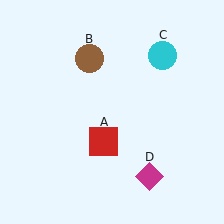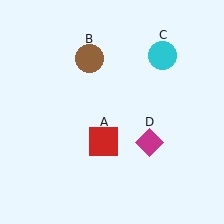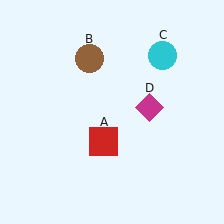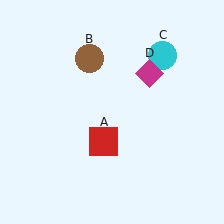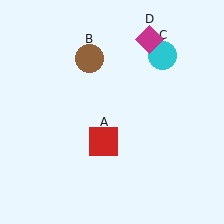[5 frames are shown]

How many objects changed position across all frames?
1 object changed position: magenta diamond (object D).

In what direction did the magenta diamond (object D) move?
The magenta diamond (object D) moved up.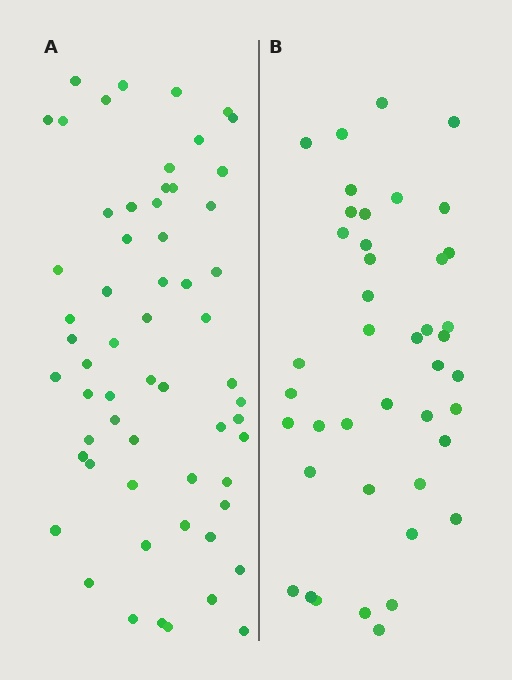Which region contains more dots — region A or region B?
Region A (the left region) has more dots.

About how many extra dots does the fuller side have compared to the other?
Region A has approximately 20 more dots than region B.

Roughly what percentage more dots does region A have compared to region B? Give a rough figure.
About 45% more.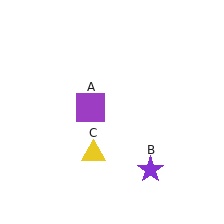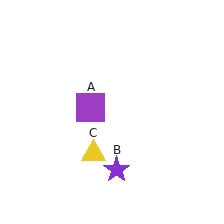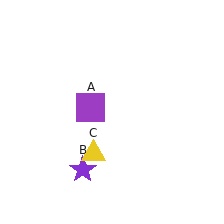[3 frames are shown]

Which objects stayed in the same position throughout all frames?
Purple square (object A) and yellow triangle (object C) remained stationary.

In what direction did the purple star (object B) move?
The purple star (object B) moved left.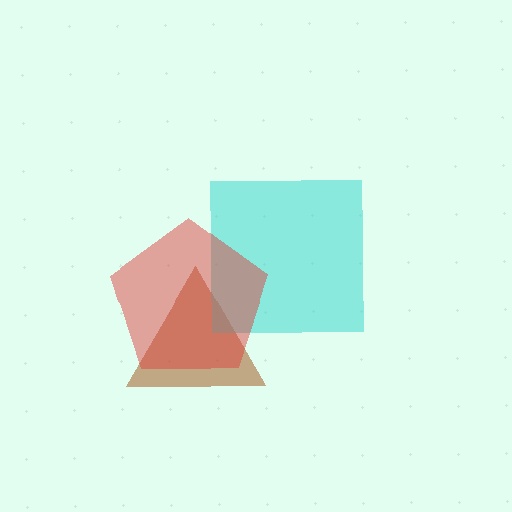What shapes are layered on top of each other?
The layered shapes are: a brown triangle, a cyan square, a red pentagon.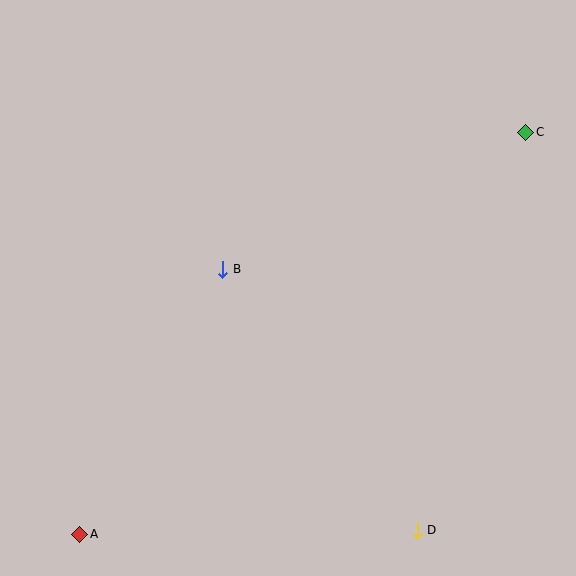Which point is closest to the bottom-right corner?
Point D is closest to the bottom-right corner.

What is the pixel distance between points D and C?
The distance between D and C is 412 pixels.